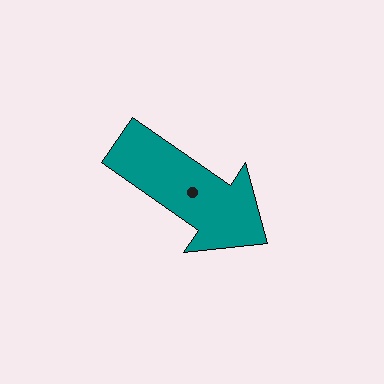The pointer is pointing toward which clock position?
Roughly 4 o'clock.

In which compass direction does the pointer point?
Southeast.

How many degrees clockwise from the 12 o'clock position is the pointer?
Approximately 125 degrees.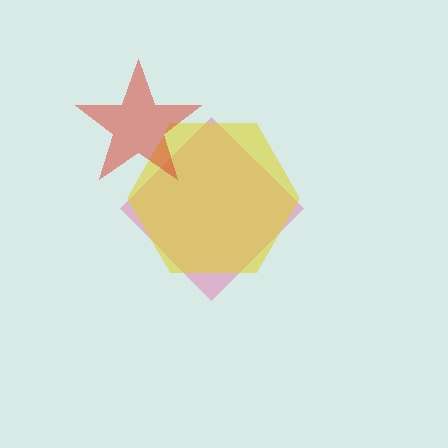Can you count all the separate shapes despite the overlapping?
Yes, there are 3 separate shapes.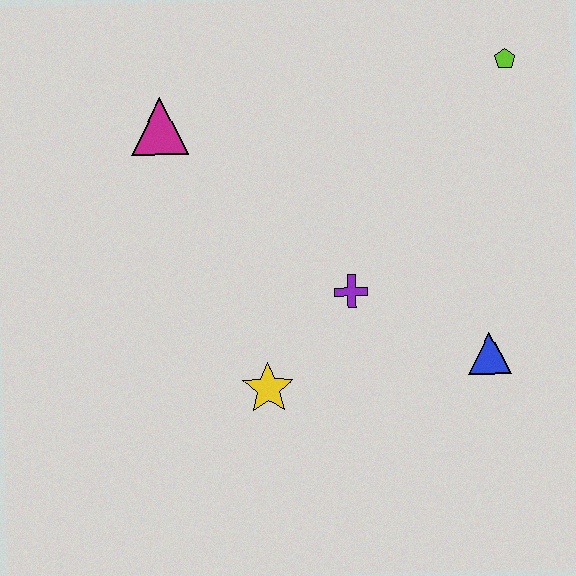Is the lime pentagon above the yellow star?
Yes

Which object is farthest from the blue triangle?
The magenta triangle is farthest from the blue triangle.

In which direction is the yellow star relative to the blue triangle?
The yellow star is to the left of the blue triangle.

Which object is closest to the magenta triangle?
The purple cross is closest to the magenta triangle.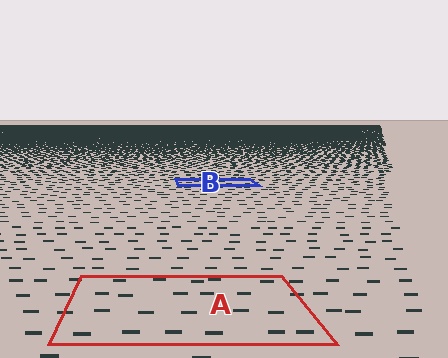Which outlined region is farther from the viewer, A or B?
Region B is farther from the viewer — the texture elements inside it appear smaller and more densely packed.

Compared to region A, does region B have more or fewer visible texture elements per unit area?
Region B has more texture elements per unit area — they are packed more densely because it is farther away.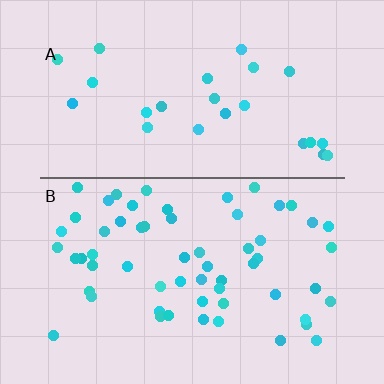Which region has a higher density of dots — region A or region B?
B (the bottom).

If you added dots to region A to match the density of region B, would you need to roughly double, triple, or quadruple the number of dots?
Approximately double.